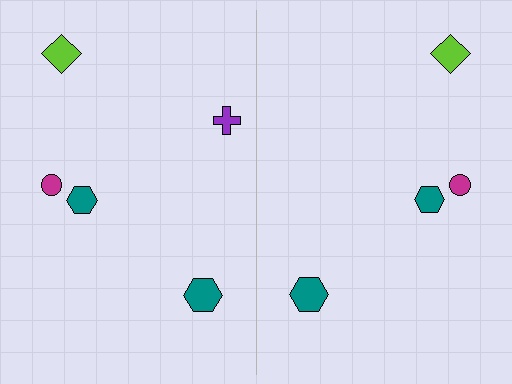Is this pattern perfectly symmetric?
No, the pattern is not perfectly symmetric. A purple cross is missing from the right side.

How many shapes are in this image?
There are 9 shapes in this image.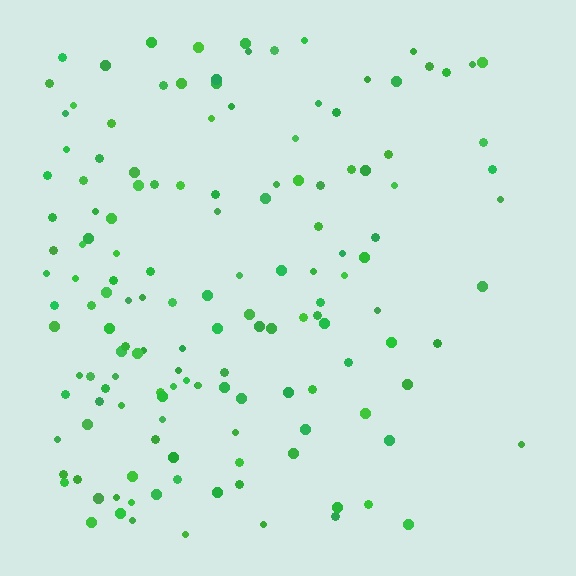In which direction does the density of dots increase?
From right to left, with the left side densest.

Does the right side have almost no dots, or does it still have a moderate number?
Still a moderate number, just noticeably fewer than the left.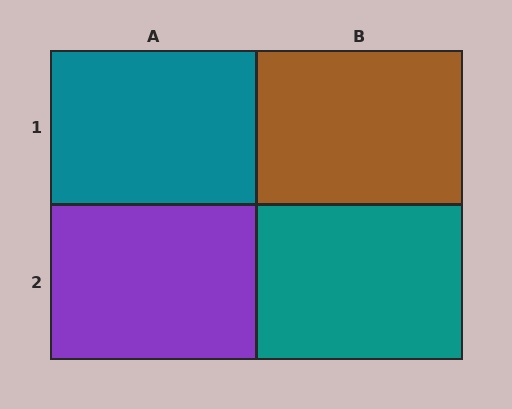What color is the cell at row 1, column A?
Teal.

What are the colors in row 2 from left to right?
Purple, teal.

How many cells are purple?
1 cell is purple.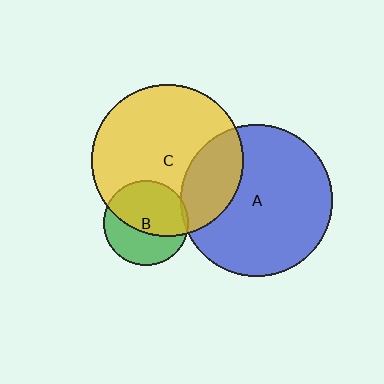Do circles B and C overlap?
Yes.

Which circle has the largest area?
Circle C (yellow).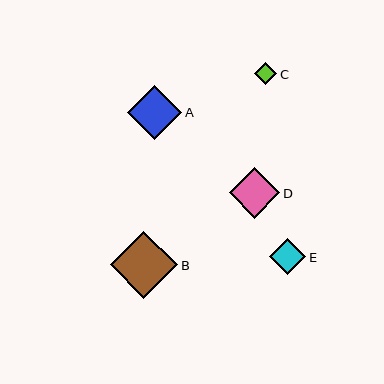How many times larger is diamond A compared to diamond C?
Diamond A is approximately 2.5 times the size of diamond C.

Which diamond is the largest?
Diamond B is the largest with a size of approximately 68 pixels.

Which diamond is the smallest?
Diamond C is the smallest with a size of approximately 22 pixels.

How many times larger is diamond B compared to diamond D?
Diamond B is approximately 1.3 times the size of diamond D.